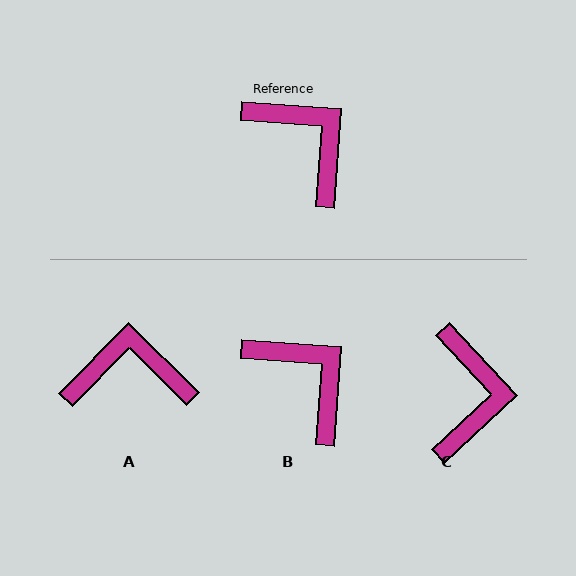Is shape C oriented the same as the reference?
No, it is off by about 43 degrees.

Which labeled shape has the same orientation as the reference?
B.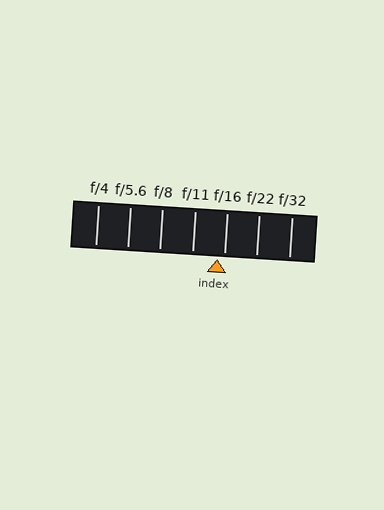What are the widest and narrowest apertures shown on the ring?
The widest aperture shown is f/4 and the narrowest is f/32.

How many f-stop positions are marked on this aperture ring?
There are 7 f-stop positions marked.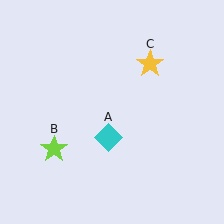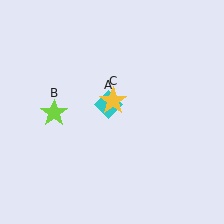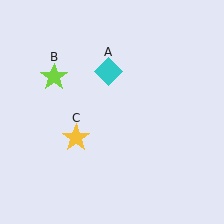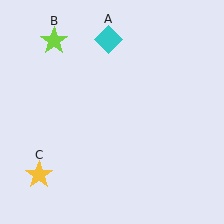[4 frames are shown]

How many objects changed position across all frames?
3 objects changed position: cyan diamond (object A), lime star (object B), yellow star (object C).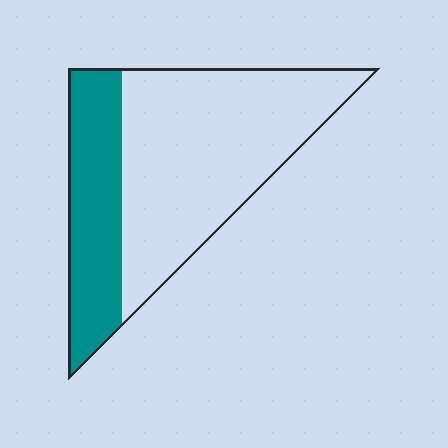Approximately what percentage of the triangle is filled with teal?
Approximately 30%.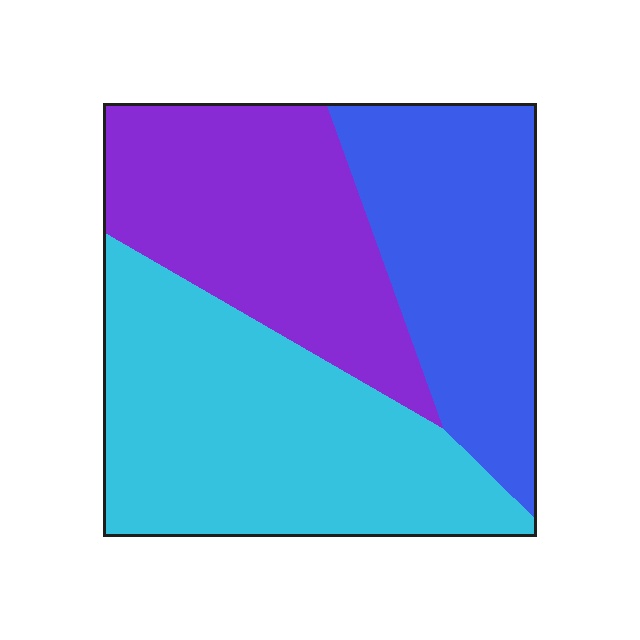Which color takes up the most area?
Cyan, at roughly 40%.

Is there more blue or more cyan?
Cyan.